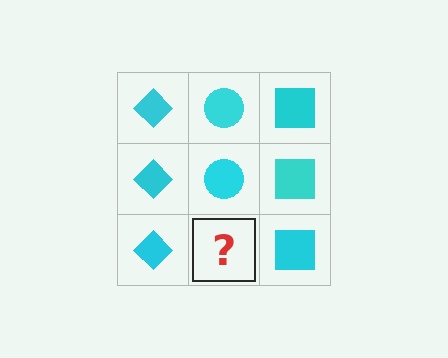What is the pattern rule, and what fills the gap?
The rule is that each column has a consistent shape. The gap should be filled with a cyan circle.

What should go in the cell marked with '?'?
The missing cell should contain a cyan circle.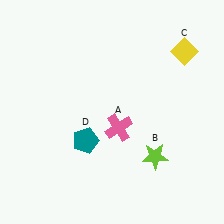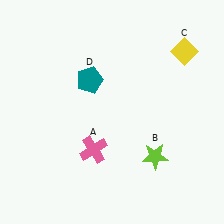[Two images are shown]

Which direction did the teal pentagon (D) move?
The teal pentagon (D) moved up.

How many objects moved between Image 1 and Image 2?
2 objects moved between the two images.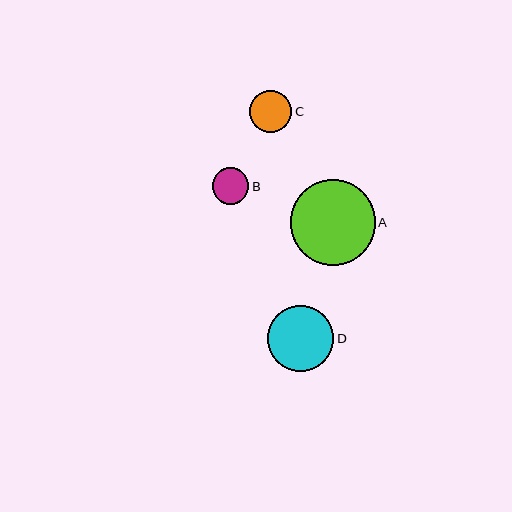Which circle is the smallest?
Circle B is the smallest with a size of approximately 36 pixels.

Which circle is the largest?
Circle A is the largest with a size of approximately 85 pixels.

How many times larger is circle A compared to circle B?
Circle A is approximately 2.3 times the size of circle B.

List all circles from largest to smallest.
From largest to smallest: A, D, C, B.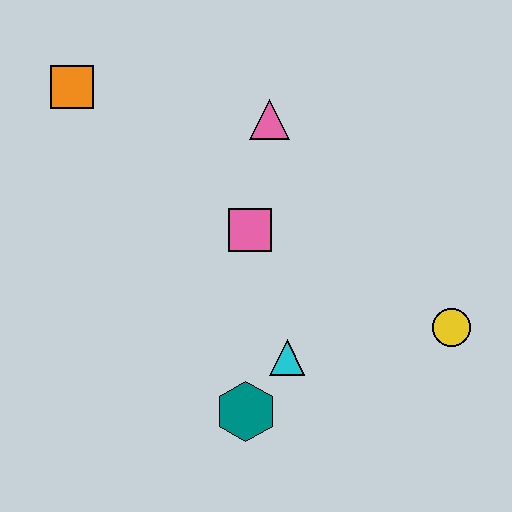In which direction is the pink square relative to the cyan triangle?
The pink square is above the cyan triangle.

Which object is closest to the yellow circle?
The cyan triangle is closest to the yellow circle.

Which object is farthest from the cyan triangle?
The orange square is farthest from the cyan triangle.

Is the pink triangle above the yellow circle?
Yes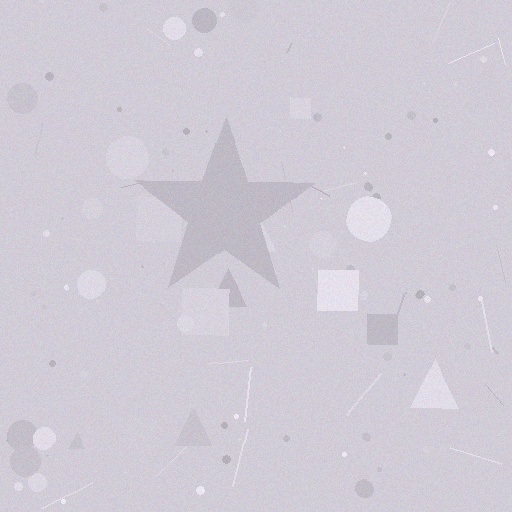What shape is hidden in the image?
A star is hidden in the image.